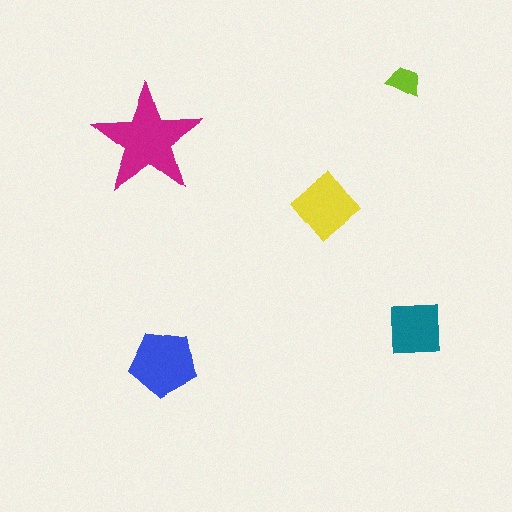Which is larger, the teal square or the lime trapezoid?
The teal square.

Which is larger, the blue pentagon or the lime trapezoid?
The blue pentagon.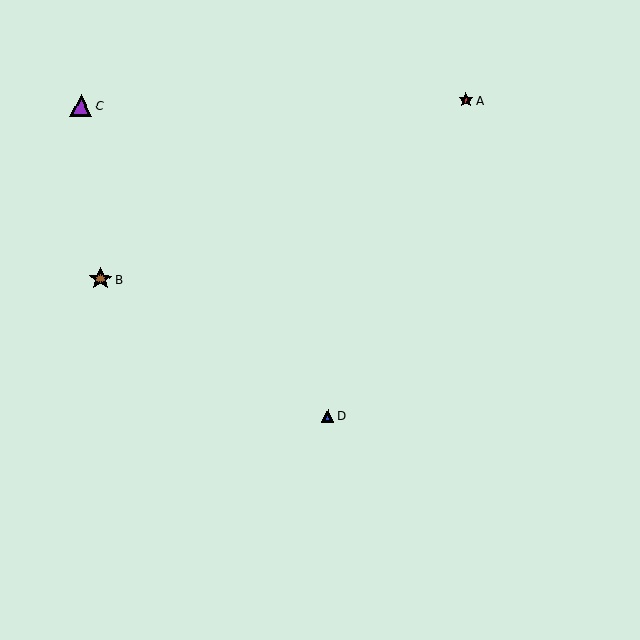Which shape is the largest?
The brown star (labeled B) is the largest.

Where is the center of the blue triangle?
The center of the blue triangle is at (328, 416).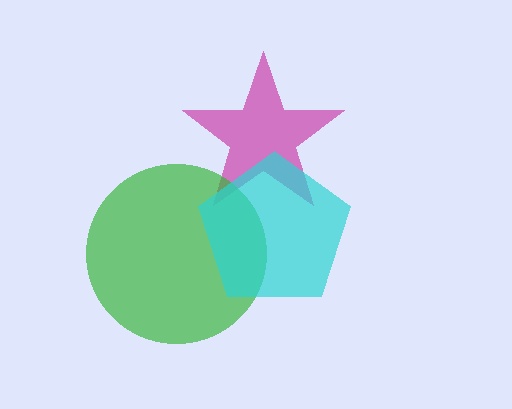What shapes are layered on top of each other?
The layered shapes are: a magenta star, a green circle, a cyan pentagon.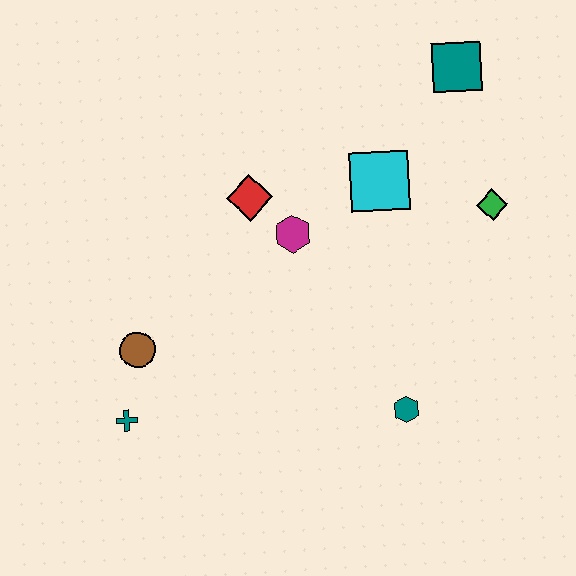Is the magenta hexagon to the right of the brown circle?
Yes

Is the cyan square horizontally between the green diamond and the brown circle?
Yes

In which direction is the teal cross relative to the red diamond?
The teal cross is below the red diamond.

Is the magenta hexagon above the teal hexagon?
Yes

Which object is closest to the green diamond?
The cyan square is closest to the green diamond.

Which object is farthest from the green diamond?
The teal cross is farthest from the green diamond.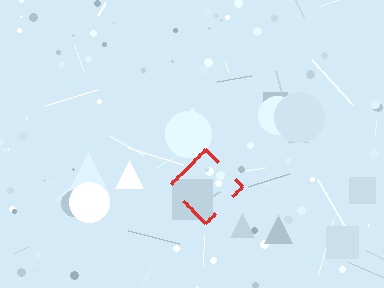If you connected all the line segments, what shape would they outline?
They would outline a diamond.